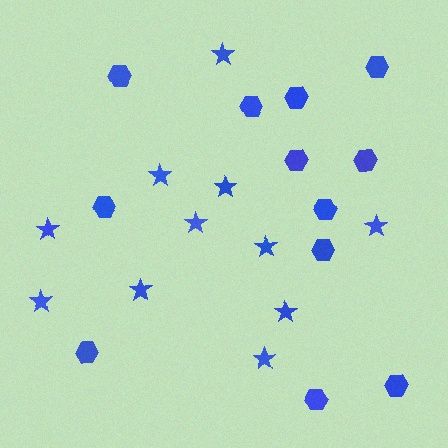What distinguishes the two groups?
There are 2 groups: one group of hexagons (12) and one group of stars (11).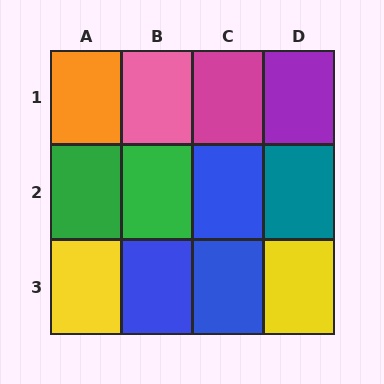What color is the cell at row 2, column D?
Teal.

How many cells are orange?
1 cell is orange.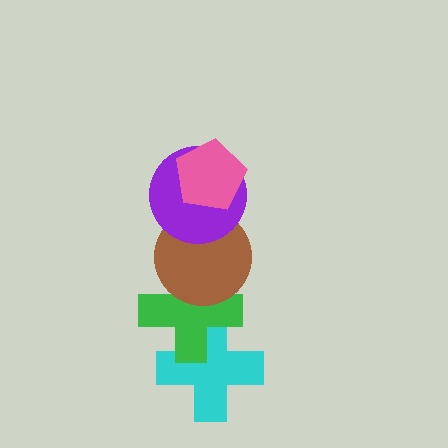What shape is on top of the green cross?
The brown circle is on top of the green cross.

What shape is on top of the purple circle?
The pink pentagon is on top of the purple circle.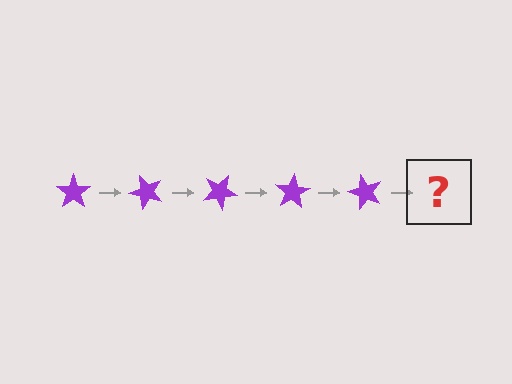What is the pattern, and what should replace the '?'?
The pattern is that the star rotates 50 degrees each step. The '?' should be a purple star rotated 250 degrees.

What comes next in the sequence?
The next element should be a purple star rotated 250 degrees.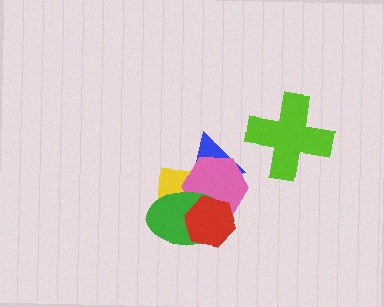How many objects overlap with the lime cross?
0 objects overlap with the lime cross.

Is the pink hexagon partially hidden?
Yes, it is partially covered by another shape.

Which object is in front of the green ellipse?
The red hexagon is in front of the green ellipse.